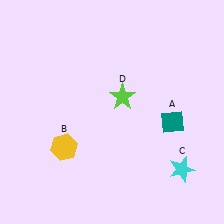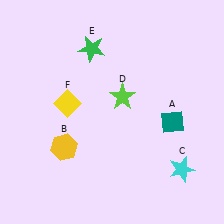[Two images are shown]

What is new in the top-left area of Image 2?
A green star (E) was added in the top-left area of Image 2.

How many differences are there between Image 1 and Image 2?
There are 2 differences between the two images.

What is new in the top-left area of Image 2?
A yellow diamond (F) was added in the top-left area of Image 2.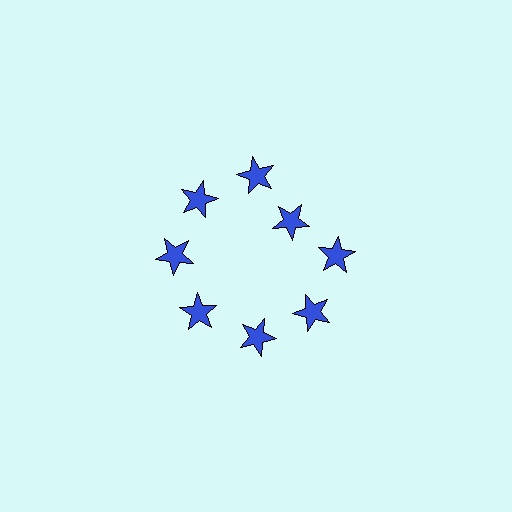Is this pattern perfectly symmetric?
No. The 8 blue stars are arranged in a ring, but one element near the 2 o'clock position is pulled inward toward the center, breaking the 8-fold rotational symmetry.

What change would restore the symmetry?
The symmetry would be restored by moving it outward, back onto the ring so that all 8 stars sit at equal angles and equal distance from the center.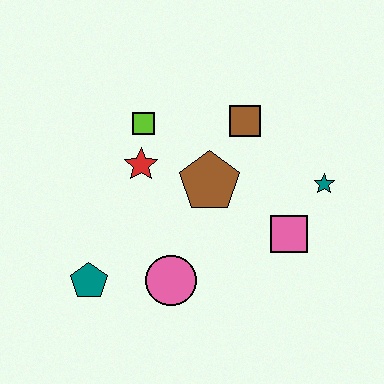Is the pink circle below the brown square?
Yes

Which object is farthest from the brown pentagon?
The teal pentagon is farthest from the brown pentagon.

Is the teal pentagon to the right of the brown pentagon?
No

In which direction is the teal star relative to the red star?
The teal star is to the right of the red star.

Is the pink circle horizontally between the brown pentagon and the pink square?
No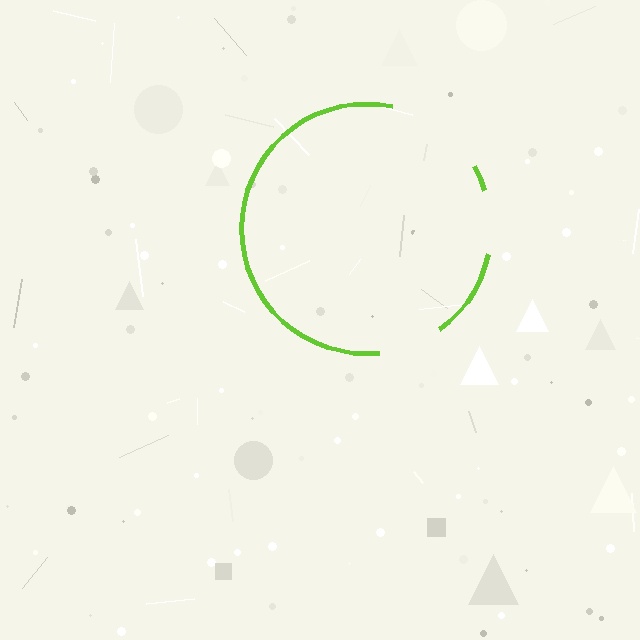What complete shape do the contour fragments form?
The contour fragments form a circle.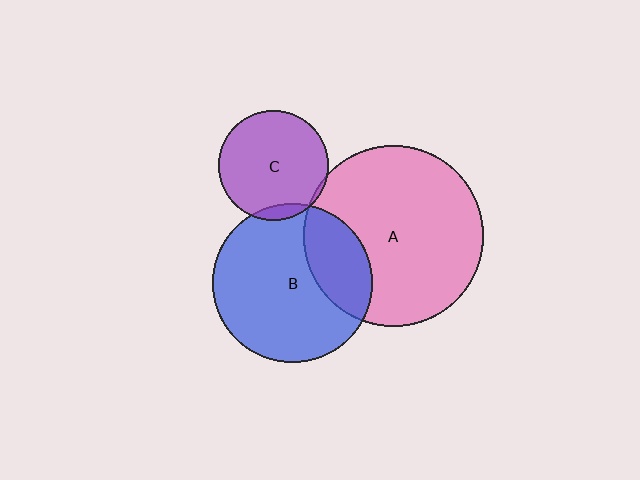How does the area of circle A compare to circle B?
Approximately 1.3 times.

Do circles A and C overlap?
Yes.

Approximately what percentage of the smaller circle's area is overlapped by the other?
Approximately 5%.